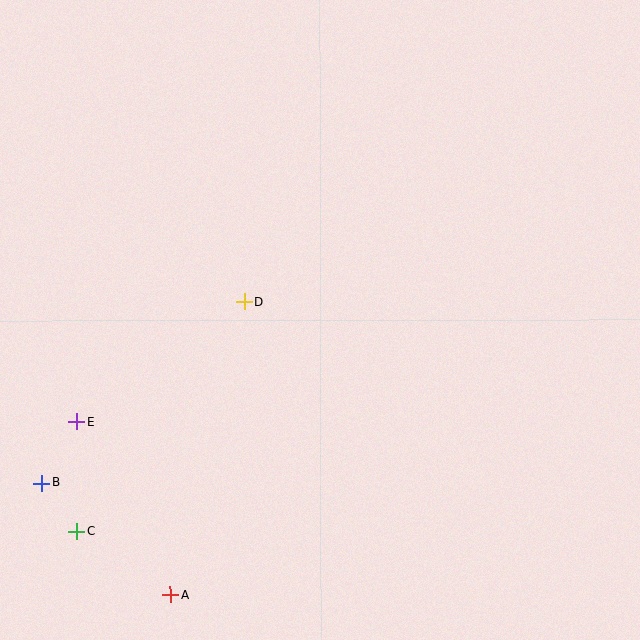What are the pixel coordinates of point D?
Point D is at (244, 302).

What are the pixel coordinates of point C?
Point C is at (77, 532).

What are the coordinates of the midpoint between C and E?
The midpoint between C and E is at (77, 477).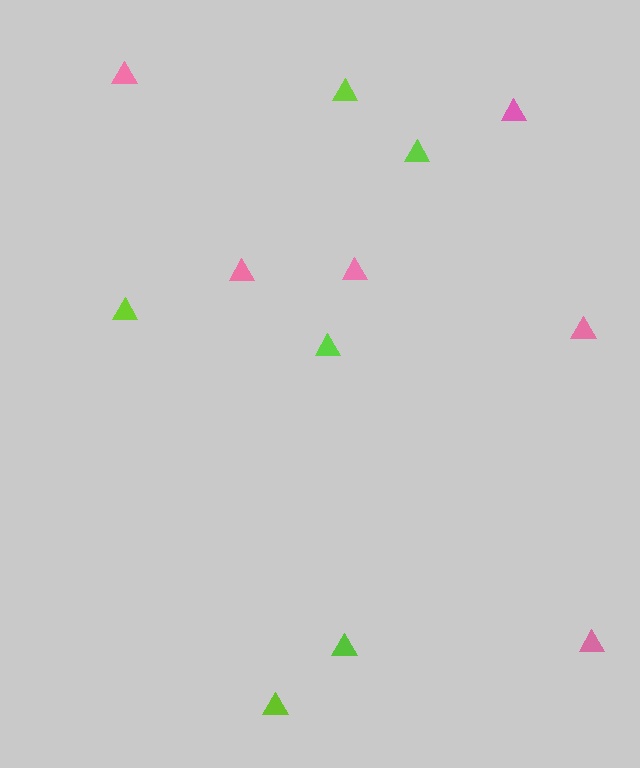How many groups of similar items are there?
There are 2 groups: one group of pink triangles (6) and one group of lime triangles (6).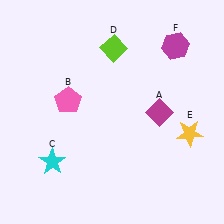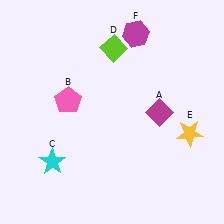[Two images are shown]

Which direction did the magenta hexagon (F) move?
The magenta hexagon (F) moved left.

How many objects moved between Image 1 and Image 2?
1 object moved between the two images.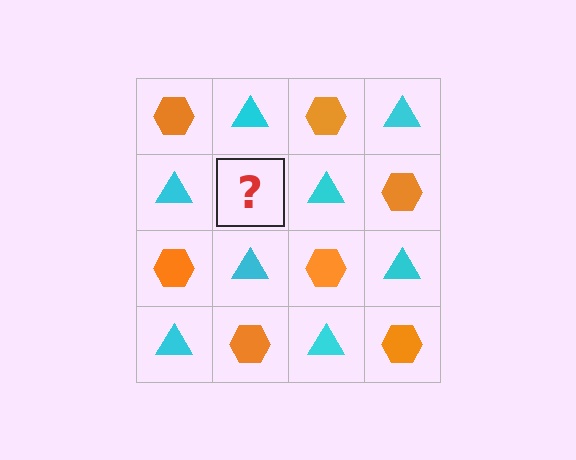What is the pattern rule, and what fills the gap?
The rule is that it alternates orange hexagon and cyan triangle in a checkerboard pattern. The gap should be filled with an orange hexagon.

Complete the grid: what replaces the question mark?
The question mark should be replaced with an orange hexagon.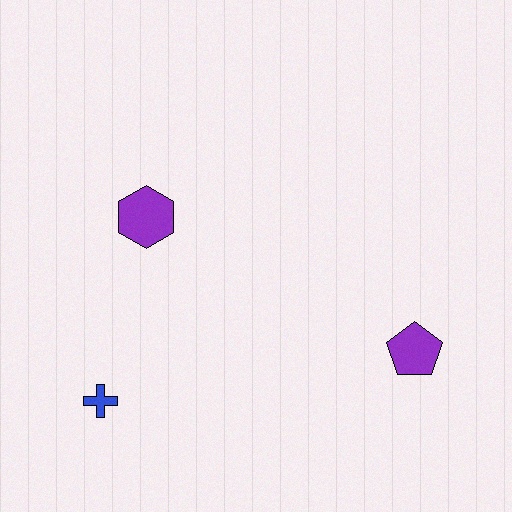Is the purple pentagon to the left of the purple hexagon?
No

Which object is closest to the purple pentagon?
The purple hexagon is closest to the purple pentagon.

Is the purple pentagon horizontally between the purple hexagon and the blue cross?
No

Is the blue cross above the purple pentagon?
No